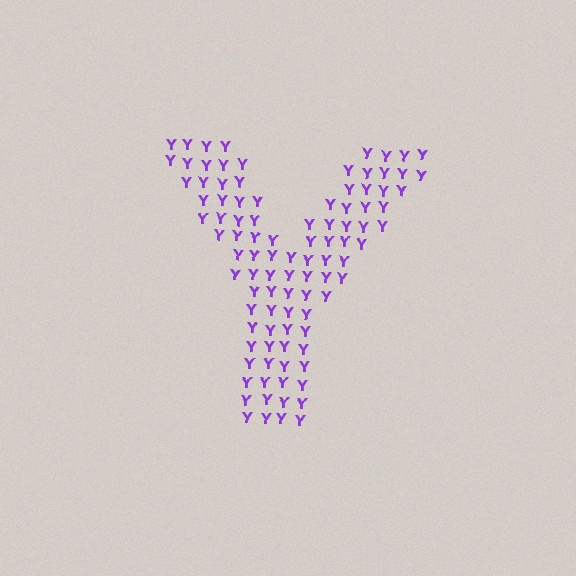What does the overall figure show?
The overall figure shows the letter Y.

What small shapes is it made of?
It is made of small letter Y's.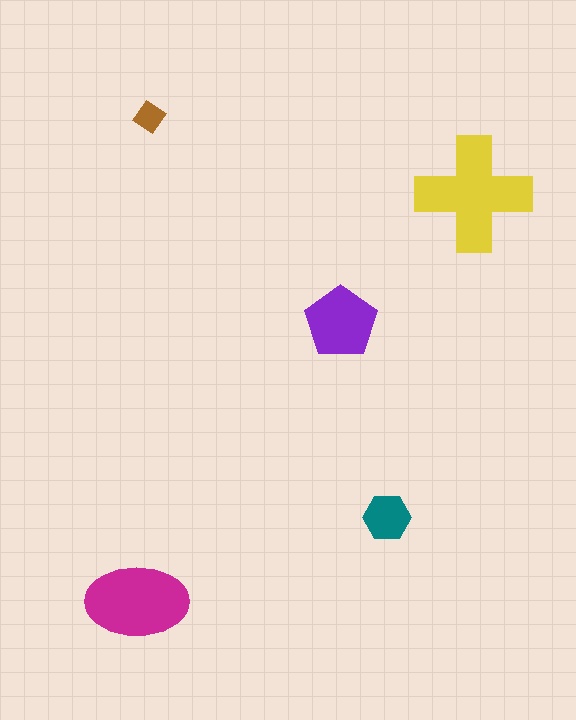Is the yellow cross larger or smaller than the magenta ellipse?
Larger.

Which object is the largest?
The yellow cross.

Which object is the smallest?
The brown diamond.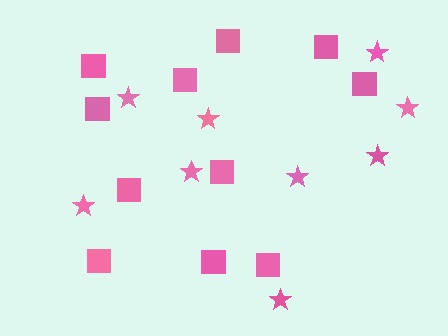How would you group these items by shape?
There are 2 groups: one group of stars (9) and one group of squares (11).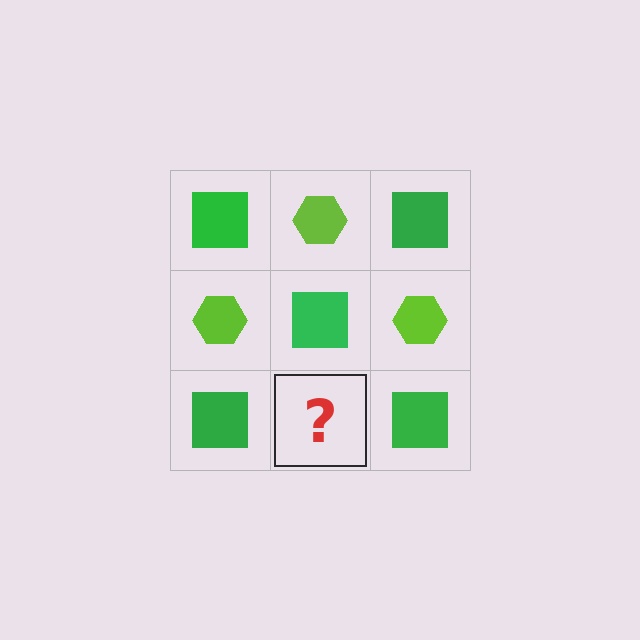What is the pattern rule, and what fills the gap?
The rule is that it alternates green square and lime hexagon in a checkerboard pattern. The gap should be filled with a lime hexagon.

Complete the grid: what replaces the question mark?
The question mark should be replaced with a lime hexagon.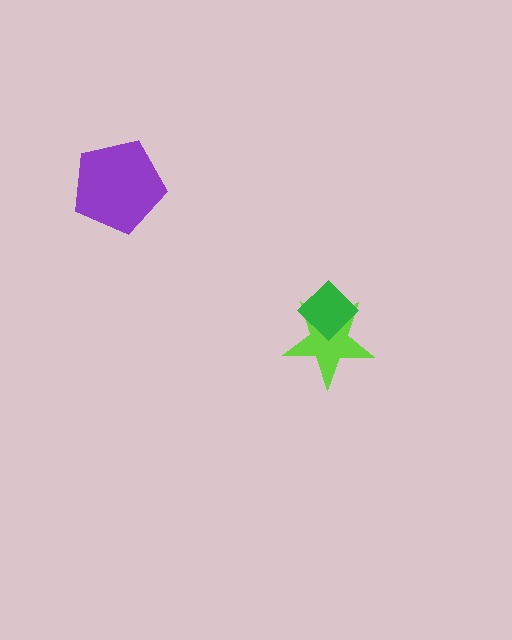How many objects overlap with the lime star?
1 object overlaps with the lime star.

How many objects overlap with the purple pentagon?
0 objects overlap with the purple pentagon.